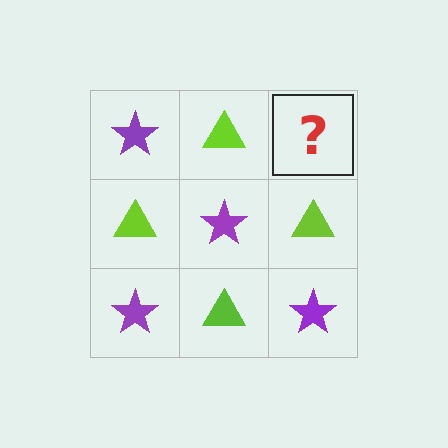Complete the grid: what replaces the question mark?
The question mark should be replaced with a purple star.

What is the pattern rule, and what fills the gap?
The rule is that it alternates purple star and lime triangle in a checkerboard pattern. The gap should be filled with a purple star.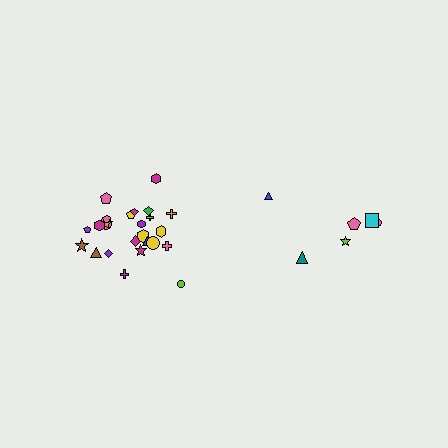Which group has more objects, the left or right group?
The left group.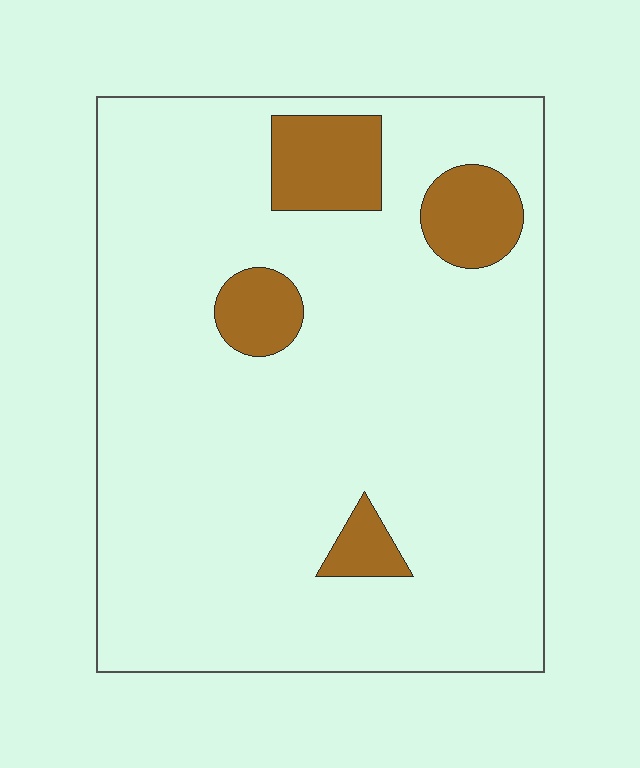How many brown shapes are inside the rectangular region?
4.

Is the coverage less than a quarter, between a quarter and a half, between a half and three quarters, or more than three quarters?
Less than a quarter.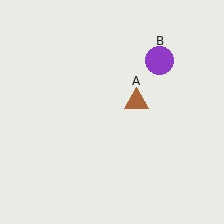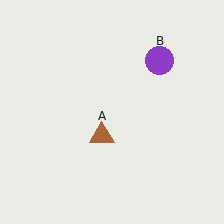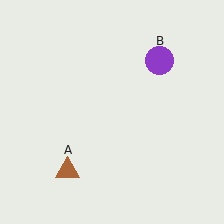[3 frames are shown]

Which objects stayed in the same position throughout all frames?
Purple circle (object B) remained stationary.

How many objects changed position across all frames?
1 object changed position: brown triangle (object A).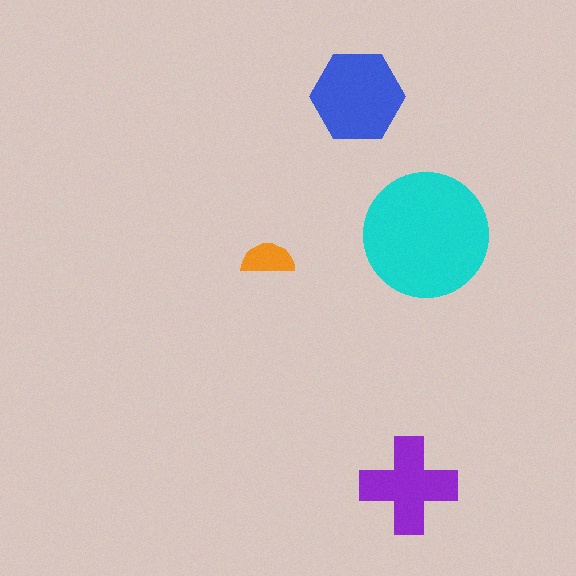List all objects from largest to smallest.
The cyan circle, the blue hexagon, the purple cross, the orange semicircle.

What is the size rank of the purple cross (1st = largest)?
3rd.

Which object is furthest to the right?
The cyan circle is rightmost.